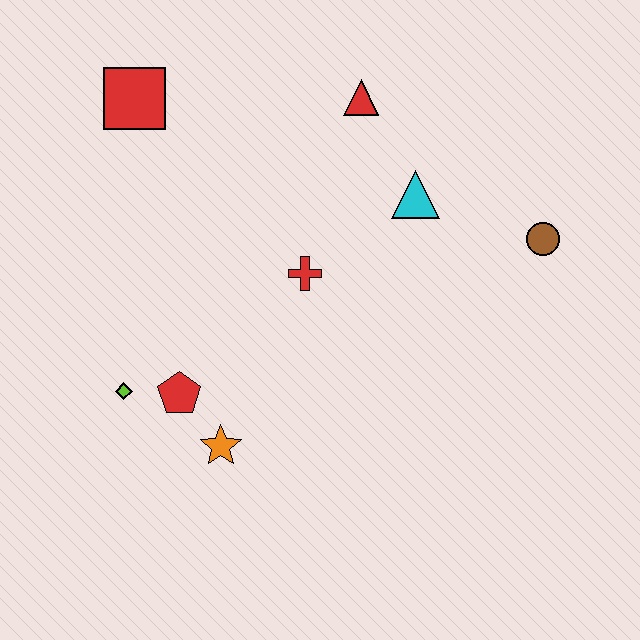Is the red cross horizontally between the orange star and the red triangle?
Yes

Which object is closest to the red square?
The red triangle is closest to the red square.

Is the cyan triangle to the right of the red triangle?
Yes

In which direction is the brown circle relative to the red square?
The brown circle is to the right of the red square.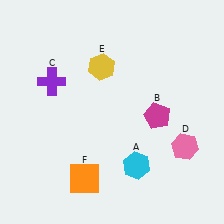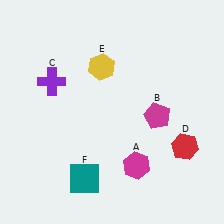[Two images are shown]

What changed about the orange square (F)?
In Image 1, F is orange. In Image 2, it changed to teal.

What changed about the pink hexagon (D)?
In Image 1, D is pink. In Image 2, it changed to red.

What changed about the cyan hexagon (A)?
In Image 1, A is cyan. In Image 2, it changed to magenta.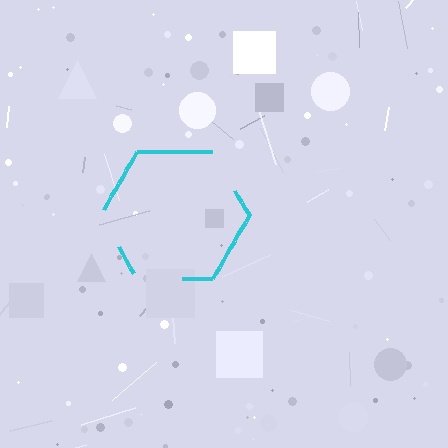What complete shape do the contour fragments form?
The contour fragments form a hexagon.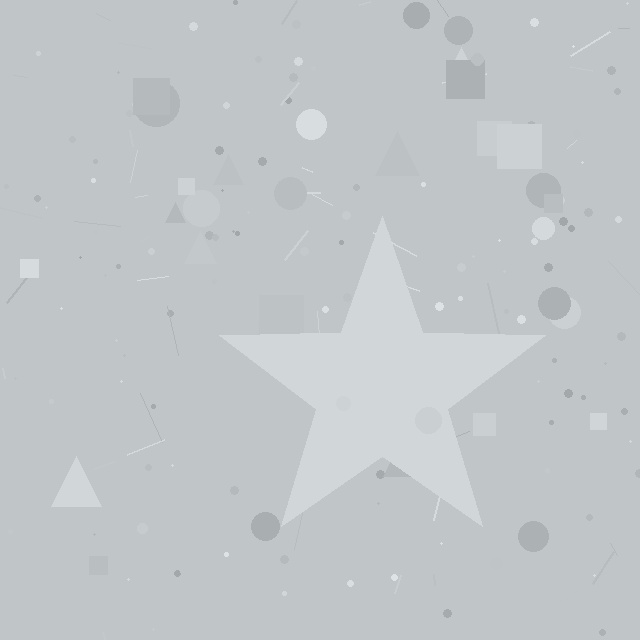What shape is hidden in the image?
A star is hidden in the image.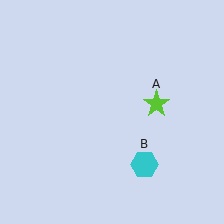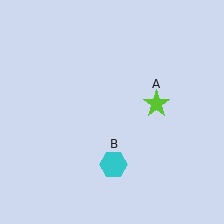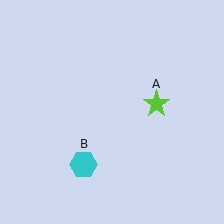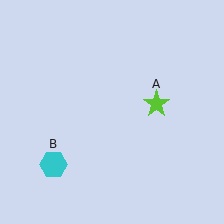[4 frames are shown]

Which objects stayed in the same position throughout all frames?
Lime star (object A) remained stationary.